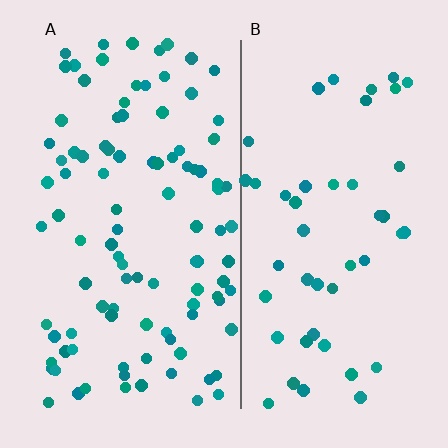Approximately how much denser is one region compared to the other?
Approximately 2.1× — region A over region B.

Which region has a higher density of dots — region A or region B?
A (the left).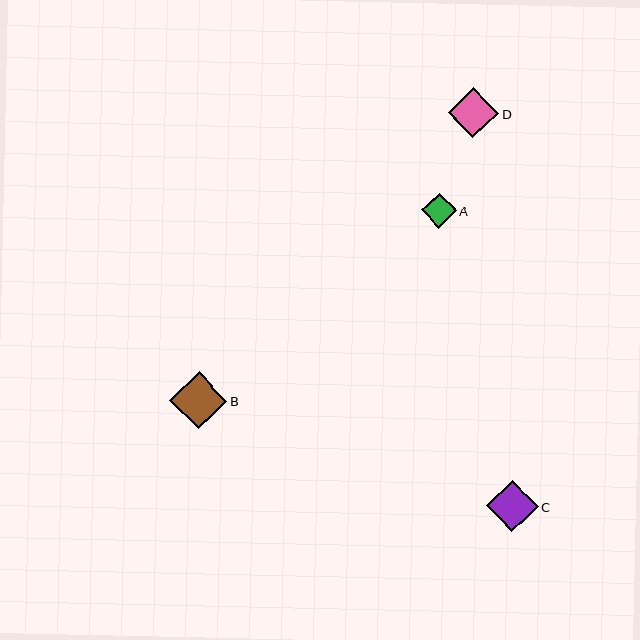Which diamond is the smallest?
Diamond A is the smallest with a size of approximately 35 pixels.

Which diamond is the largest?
Diamond B is the largest with a size of approximately 57 pixels.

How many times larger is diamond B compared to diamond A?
Diamond B is approximately 1.6 times the size of diamond A.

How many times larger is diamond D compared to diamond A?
Diamond D is approximately 1.4 times the size of diamond A.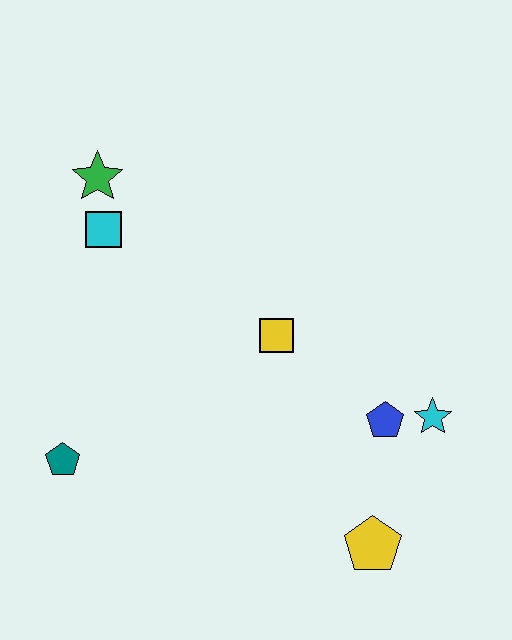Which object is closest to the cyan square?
The green star is closest to the cyan square.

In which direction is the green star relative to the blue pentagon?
The green star is to the left of the blue pentagon.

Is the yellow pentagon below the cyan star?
Yes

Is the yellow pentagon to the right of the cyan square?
Yes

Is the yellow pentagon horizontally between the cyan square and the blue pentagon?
Yes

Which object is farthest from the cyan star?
The green star is farthest from the cyan star.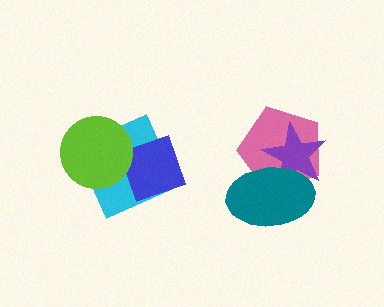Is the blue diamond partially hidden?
Yes, it is partially covered by another shape.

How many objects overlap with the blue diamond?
2 objects overlap with the blue diamond.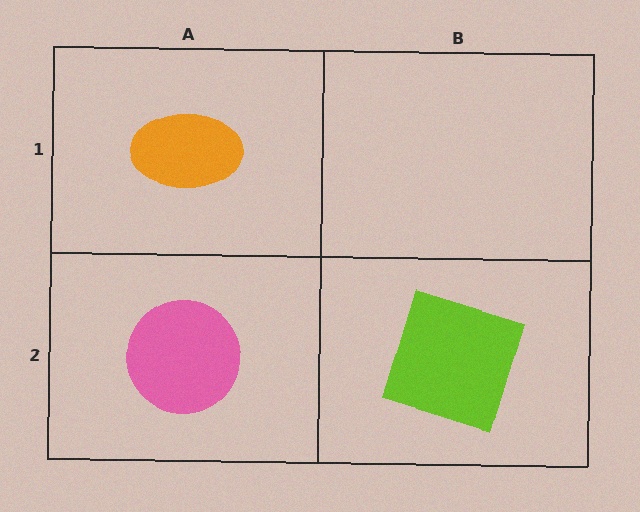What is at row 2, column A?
A pink circle.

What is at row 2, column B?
A lime square.